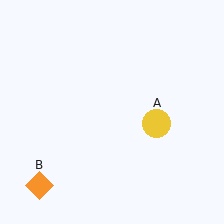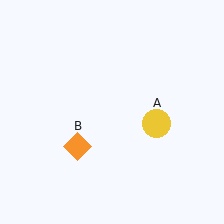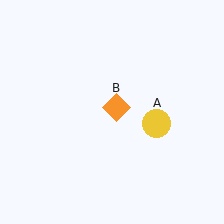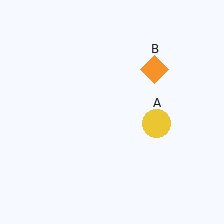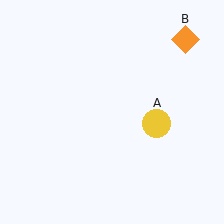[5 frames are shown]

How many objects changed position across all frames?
1 object changed position: orange diamond (object B).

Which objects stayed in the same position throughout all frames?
Yellow circle (object A) remained stationary.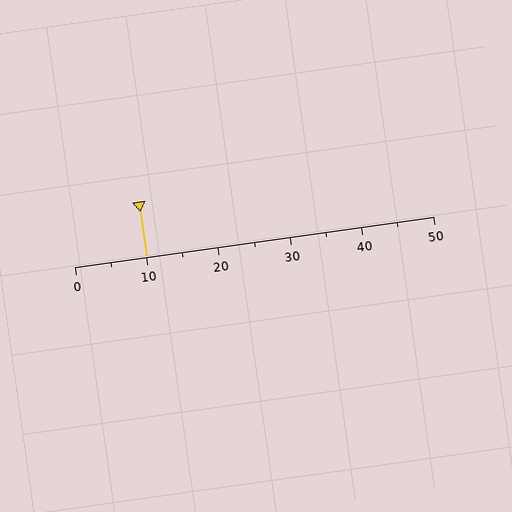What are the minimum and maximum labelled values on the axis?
The axis runs from 0 to 50.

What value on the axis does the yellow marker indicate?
The marker indicates approximately 10.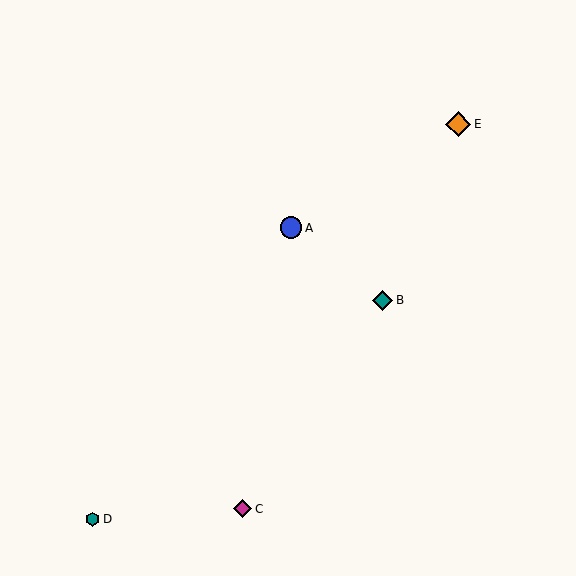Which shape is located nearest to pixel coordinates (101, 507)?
The teal hexagon (labeled D) at (93, 519) is nearest to that location.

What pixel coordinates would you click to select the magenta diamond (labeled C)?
Click at (243, 509) to select the magenta diamond C.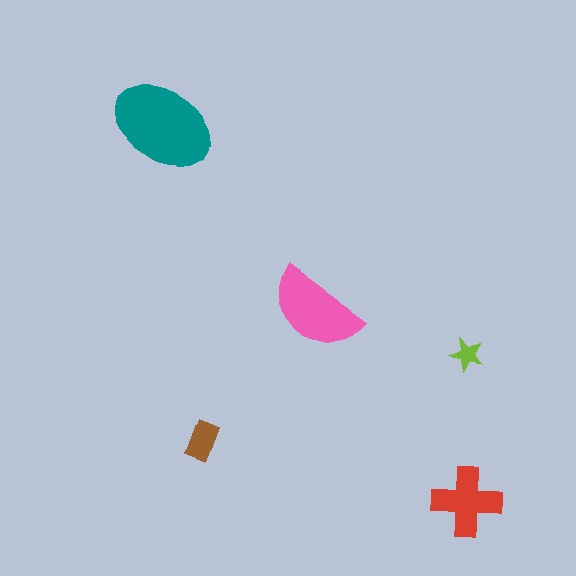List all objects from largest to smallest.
The teal ellipse, the pink semicircle, the red cross, the brown rectangle, the lime star.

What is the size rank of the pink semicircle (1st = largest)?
2nd.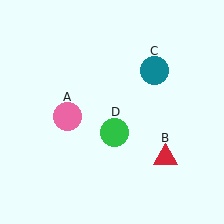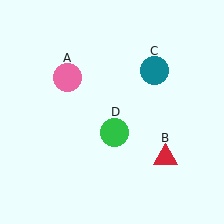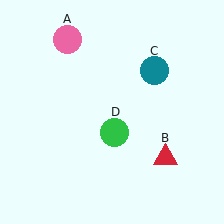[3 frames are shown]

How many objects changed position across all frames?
1 object changed position: pink circle (object A).